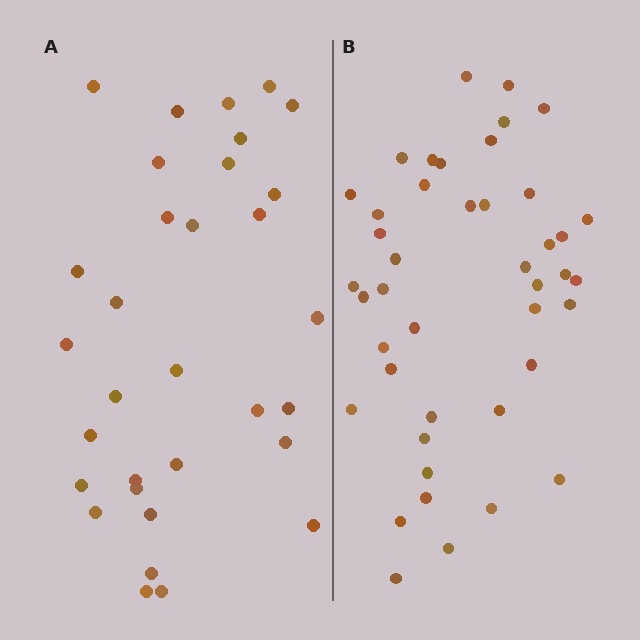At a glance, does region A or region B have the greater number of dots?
Region B (the right region) has more dots.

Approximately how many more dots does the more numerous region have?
Region B has roughly 12 or so more dots than region A.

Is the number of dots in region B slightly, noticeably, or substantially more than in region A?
Region B has noticeably more, but not dramatically so. The ratio is roughly 1.3 to 1.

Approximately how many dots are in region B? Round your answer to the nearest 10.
About 40 dots. (The exact count is 43, which rounds to 40.)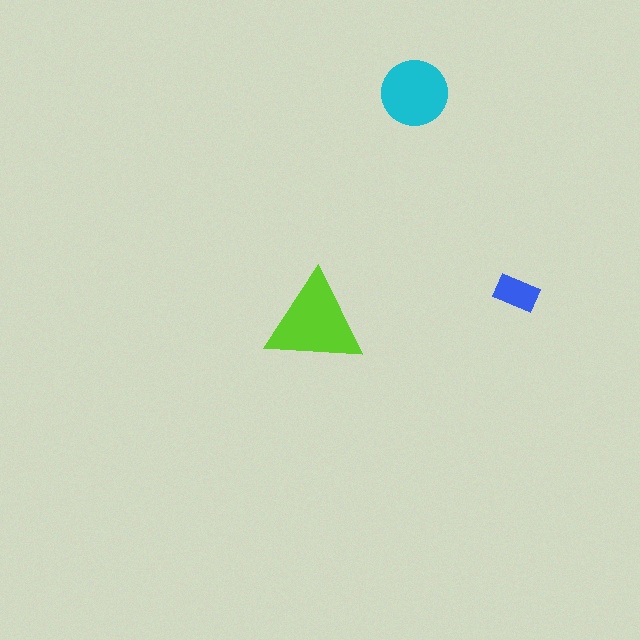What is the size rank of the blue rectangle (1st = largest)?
3rd.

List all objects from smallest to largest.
The blue rectangle, the cyan circle, the lime triangle.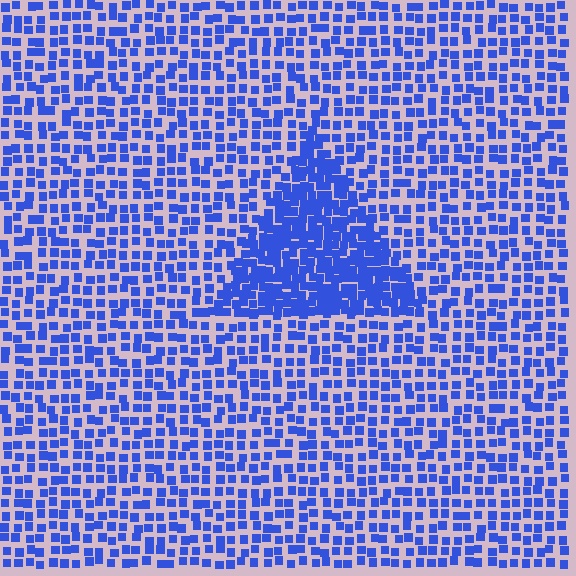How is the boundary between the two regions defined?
The boundary is defined by a change in element density (approximately 2.0x ratio). All elements are the same color, size, and shape.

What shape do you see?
I see a triangle.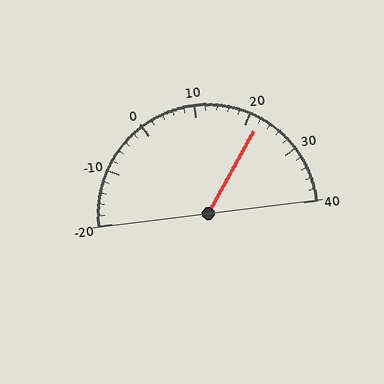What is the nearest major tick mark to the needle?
The nearest major tick mark is 20.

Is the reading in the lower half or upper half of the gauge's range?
The reading is in the upper half of the range (-20 to 40).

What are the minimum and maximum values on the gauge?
The gauge ranges from -20 to 40.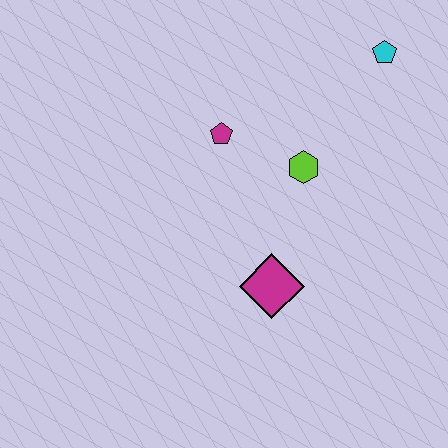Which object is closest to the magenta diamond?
The lime hexagon is closest to the magenta diamond.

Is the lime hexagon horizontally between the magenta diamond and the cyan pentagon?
Yes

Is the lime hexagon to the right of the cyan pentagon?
No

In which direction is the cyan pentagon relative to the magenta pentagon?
The cyan pentagon is to the right of the magenta pentagon.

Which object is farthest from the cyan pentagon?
The magenta diamond is farthest from the cyan pentagon.